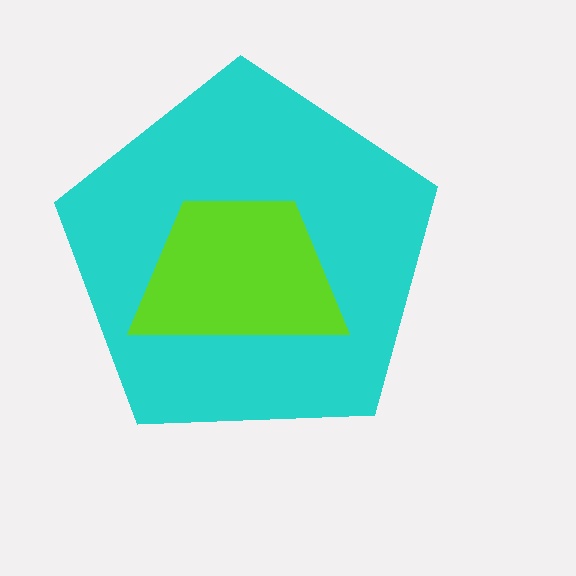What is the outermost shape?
The cyan pentagon.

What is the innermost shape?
The lime trapezoid.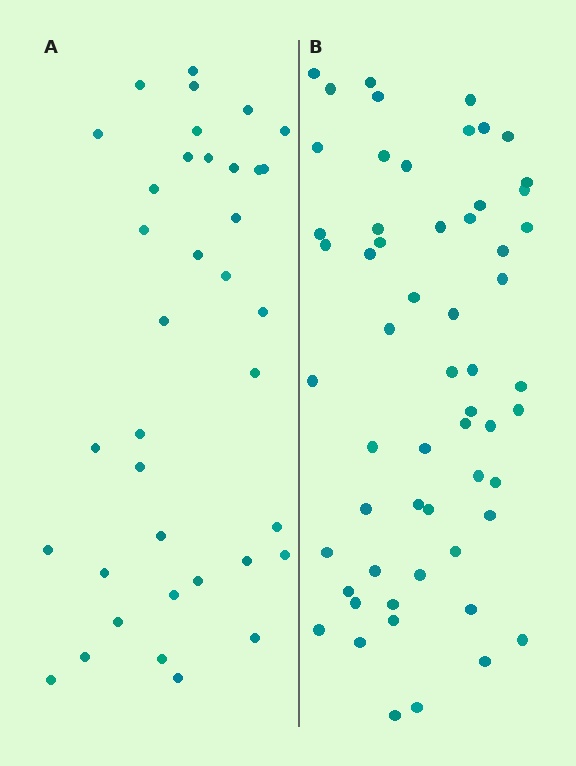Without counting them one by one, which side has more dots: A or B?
Region B (the right region) has more dots.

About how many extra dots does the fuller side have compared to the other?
Region B has approximately 20 more dots than region A.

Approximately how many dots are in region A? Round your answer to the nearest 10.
About 40 dots. (The exact count is 37, which rounds to 40.)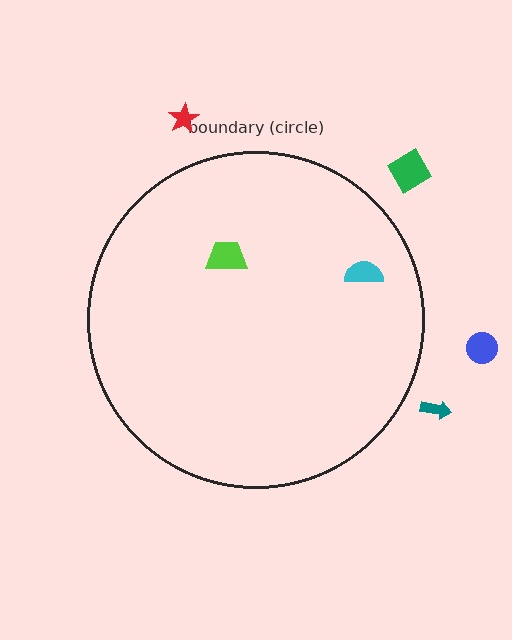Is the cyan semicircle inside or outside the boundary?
Inside.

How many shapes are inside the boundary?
2 inside, 4 outside.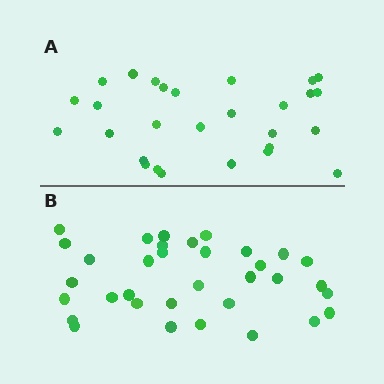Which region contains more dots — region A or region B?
Region B (the bottom region) has more dots.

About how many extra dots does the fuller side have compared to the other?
Region B has about 6 more dots than region A.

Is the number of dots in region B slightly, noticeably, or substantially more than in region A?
Region B has only slightly more — the two regions are fairly close. The ratio is roughly 1.2 to 1.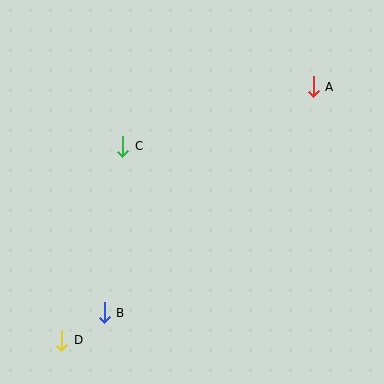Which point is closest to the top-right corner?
Point A is closest to the top-right corner.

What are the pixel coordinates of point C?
Point C is at (123, 146).